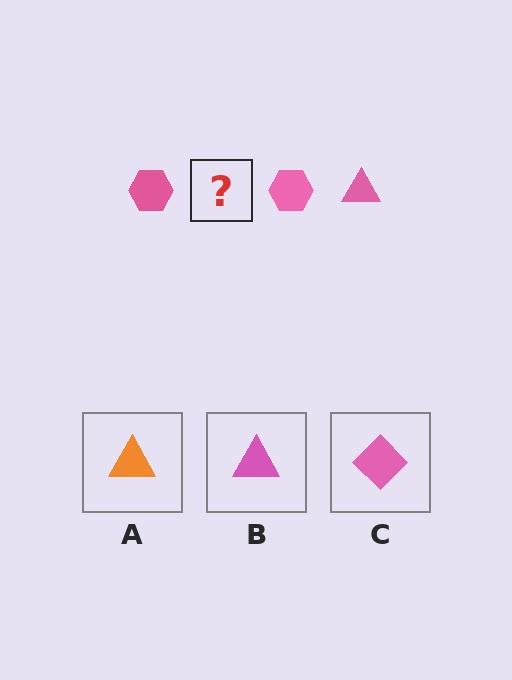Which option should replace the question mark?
Option B.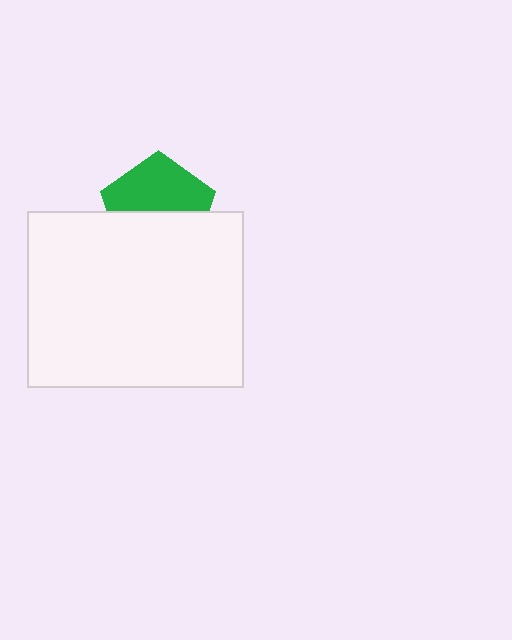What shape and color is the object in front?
The object in front is a white rectangle.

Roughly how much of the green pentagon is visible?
About half of it is visible (roughly 52%).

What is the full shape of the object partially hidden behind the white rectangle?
The partially hidden object is a green pentagon.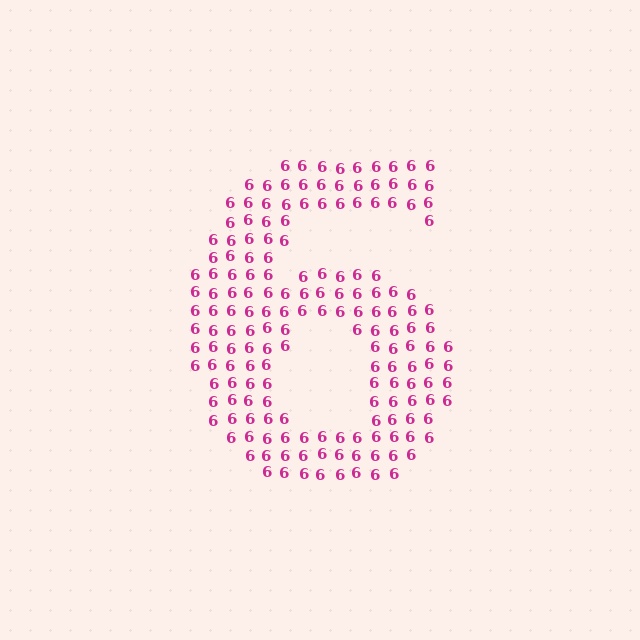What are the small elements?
The small elements are digit 6's.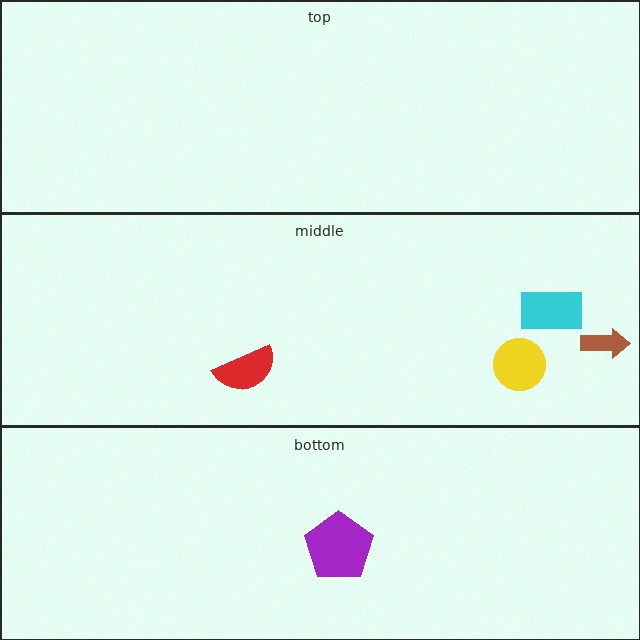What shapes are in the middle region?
The brown arrow, the yellow circle, the cyan rectangle, the red semicircle.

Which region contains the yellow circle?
The middle region.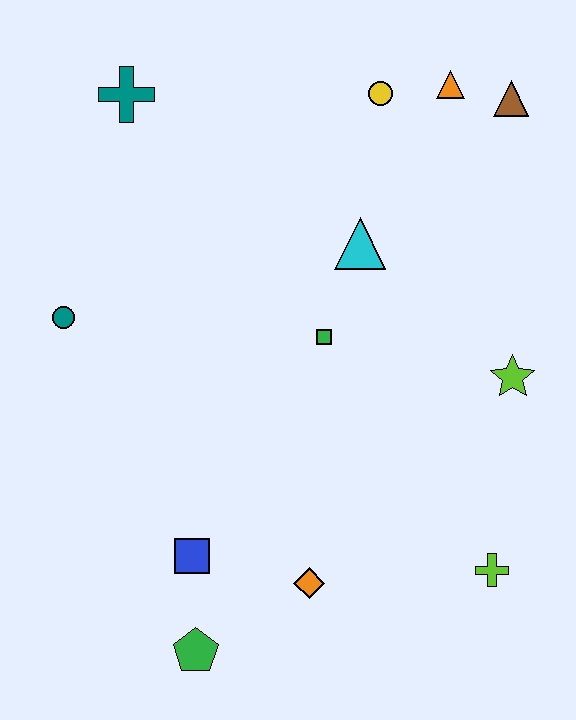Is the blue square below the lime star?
Yes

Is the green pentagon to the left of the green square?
Yes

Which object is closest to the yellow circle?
The orange triangle is closest to the yellow circle.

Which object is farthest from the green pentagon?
The brown triangle is farthest from the green pentagon.